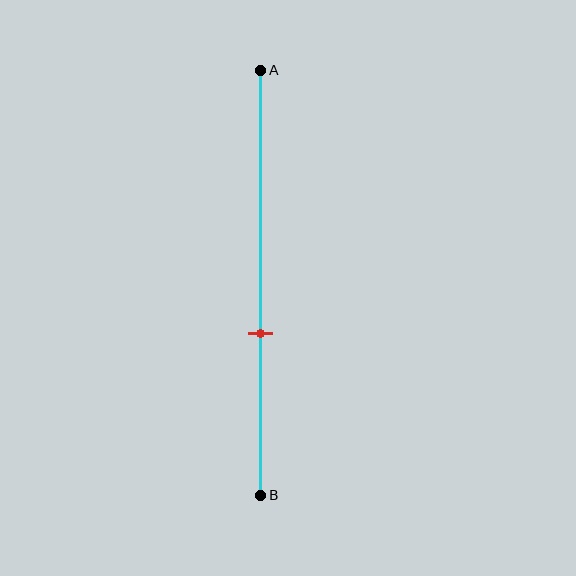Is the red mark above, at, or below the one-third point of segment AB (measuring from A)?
The red mark is below the one-third point of segment AB.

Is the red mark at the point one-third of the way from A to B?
No, the mark is at about 60% from A, not at the 33% one-third point.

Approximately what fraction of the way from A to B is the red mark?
The red mark is approximately 60% of the way from A to B.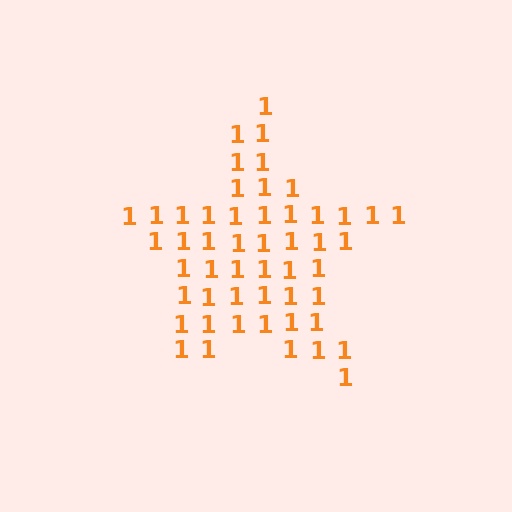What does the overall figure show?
The overall figure shows a star.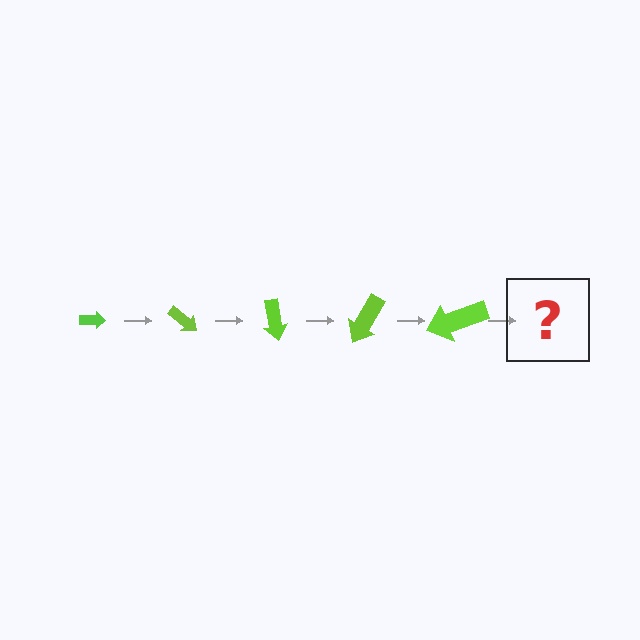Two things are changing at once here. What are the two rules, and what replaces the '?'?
The two rules are that the arrow grows larger each step and it rotates 40 degrees each step. The '?' should be an arrow, larger than the previous one and rotated 200 degrees from the start.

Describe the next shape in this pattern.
It should be an arrow, larger than the previous one and rotated 200 degrees from the start.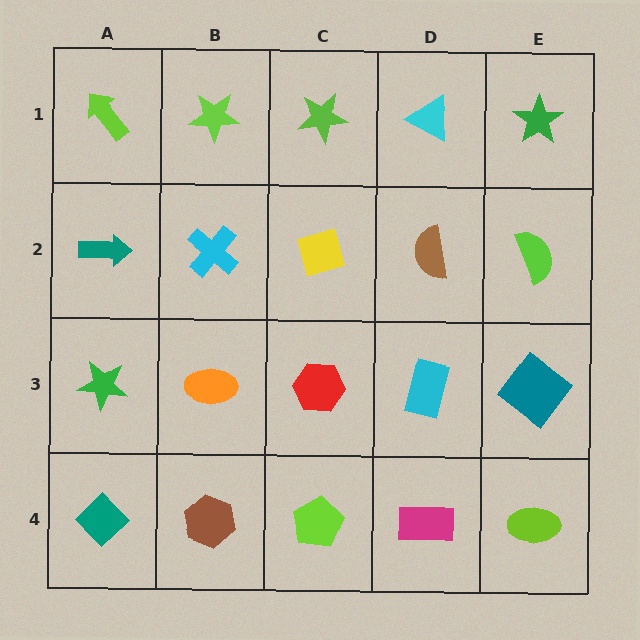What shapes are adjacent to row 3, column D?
A brown semicircle (row 2, column D), a magenta rectangle (row 4, column D), a red hexagon (row 3, column C), a teal diamond (row 3, column E).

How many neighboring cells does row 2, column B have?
4.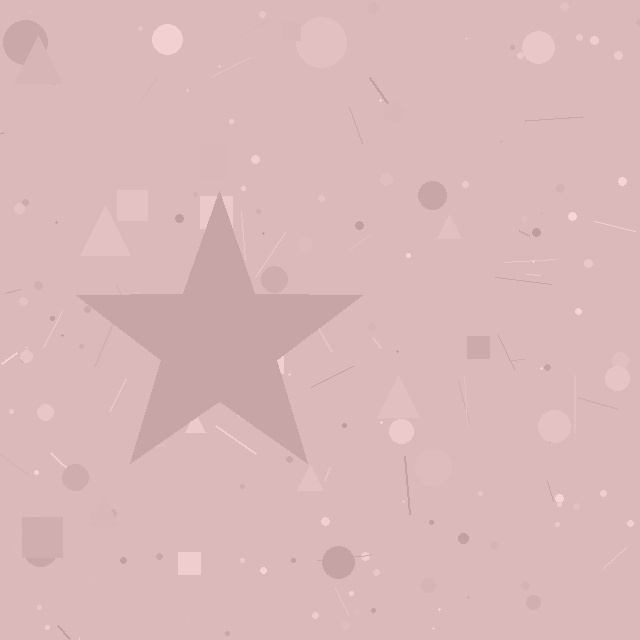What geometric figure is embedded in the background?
A star is embedded in the background.